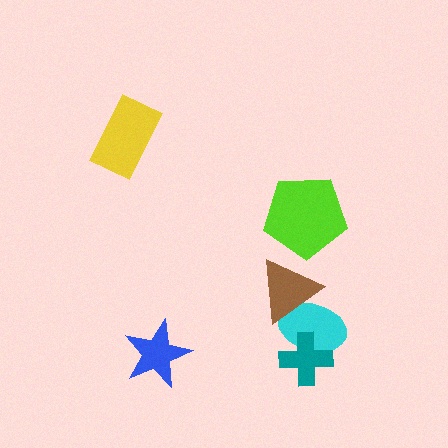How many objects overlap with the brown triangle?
1 object overlaps with the brown triangle.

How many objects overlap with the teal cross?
1 object overlaps with the teal cross.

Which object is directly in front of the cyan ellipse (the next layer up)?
The brown triangle is directly in front of the cyan ellipse.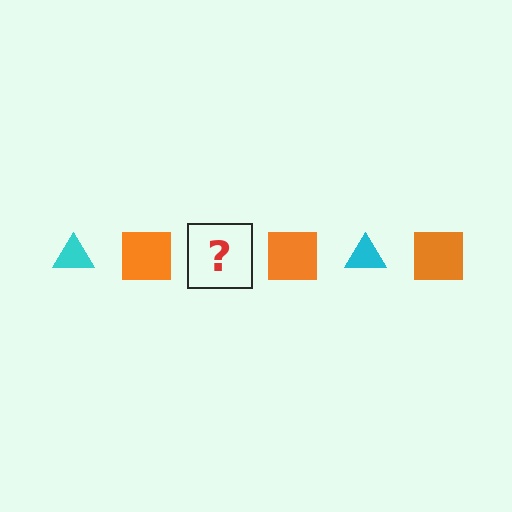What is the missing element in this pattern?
The missing element is a cyan triangle.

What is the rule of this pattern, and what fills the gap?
The rule is that the pattern alternates between cyan triangle and orange square. The gap should be filled with a cyan triangle.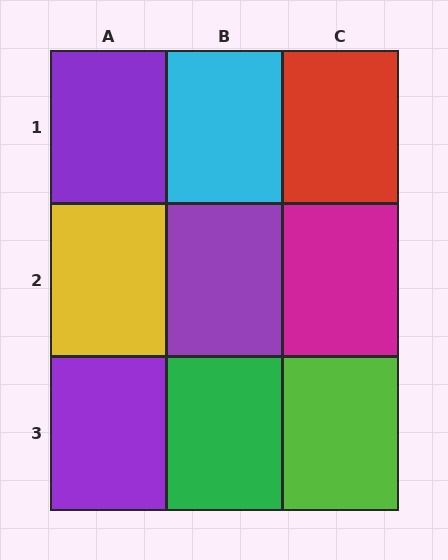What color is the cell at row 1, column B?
Cyan.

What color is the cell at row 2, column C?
Magenta.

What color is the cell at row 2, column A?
Yellow.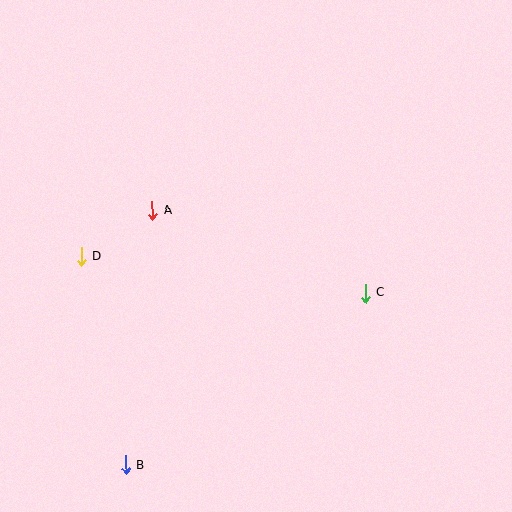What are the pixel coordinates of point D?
Point D is at (81, 256).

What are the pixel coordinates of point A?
Point A is at (152, 211).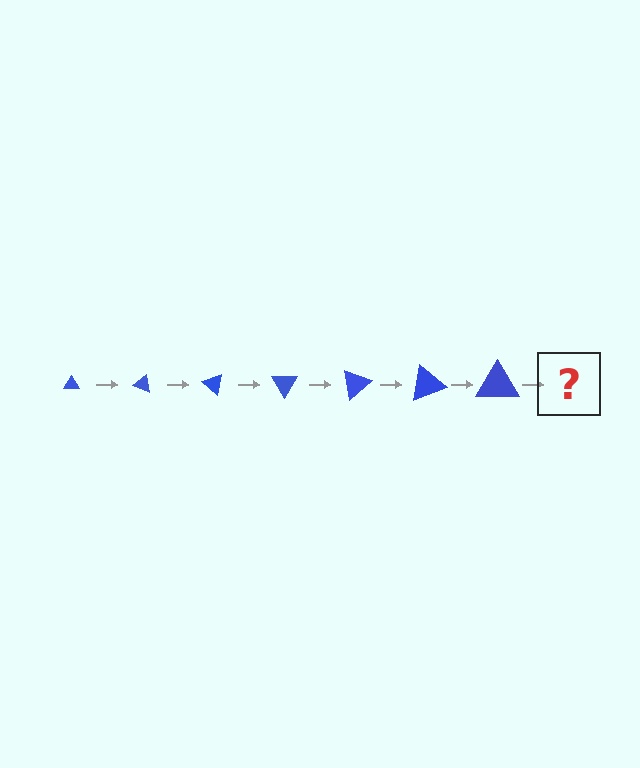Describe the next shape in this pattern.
It should be a triangle, larger than the previous one and rotated 140 degrees from the start.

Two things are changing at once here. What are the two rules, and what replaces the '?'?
The two rules are that the triangle grows larger each step and it rotates 20 degrees each step. The '?' should be a triangle, larger than the previous one and rotated 140 degrees from the start.